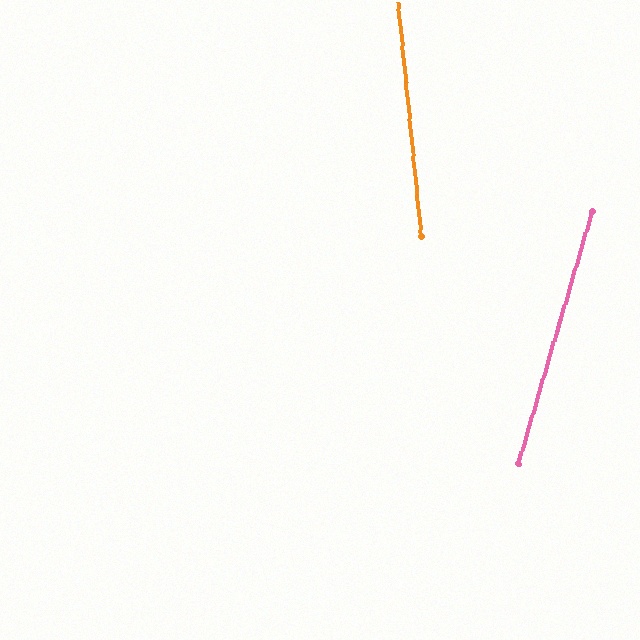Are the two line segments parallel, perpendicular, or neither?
Neither parallel nor perpendicular — they differ by about 22°.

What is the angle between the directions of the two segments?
Approximately 22 degrees.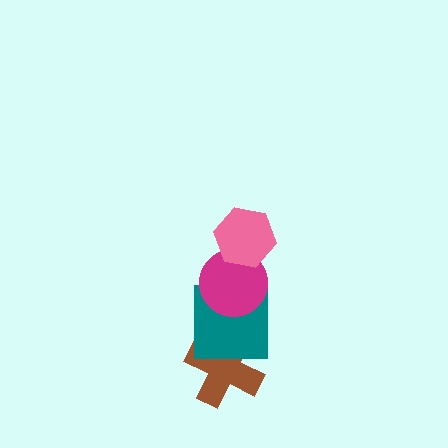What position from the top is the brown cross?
The brown cross is 4th from the top.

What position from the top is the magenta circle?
The magenta circle is 2nd from the top.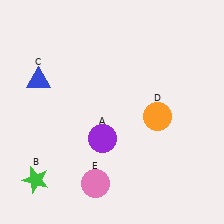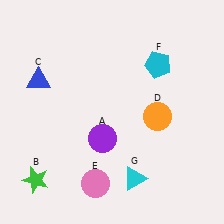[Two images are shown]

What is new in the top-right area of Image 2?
A cyan pentagon (F) was added in the top-right area of Image 2.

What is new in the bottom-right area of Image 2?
A cyan triangle (G) was added in the bottom-right area of Image 2.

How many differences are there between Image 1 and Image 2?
There are 2 differences between the two images.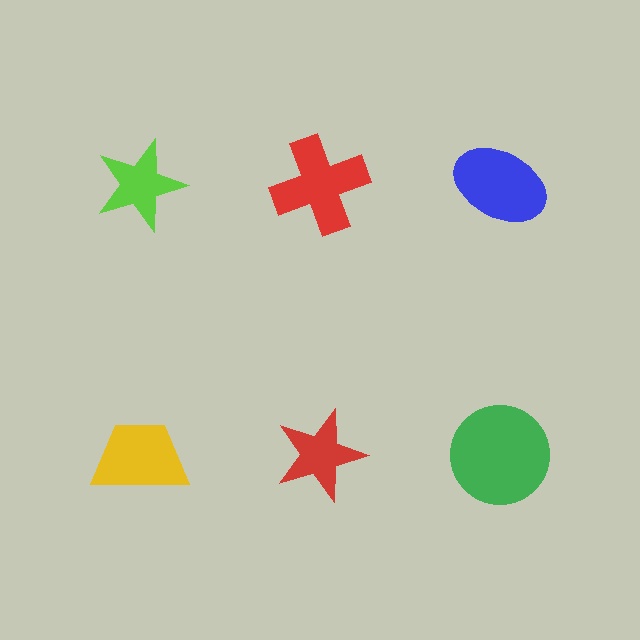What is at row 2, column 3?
A green circle.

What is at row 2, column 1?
A yellow trapezoid.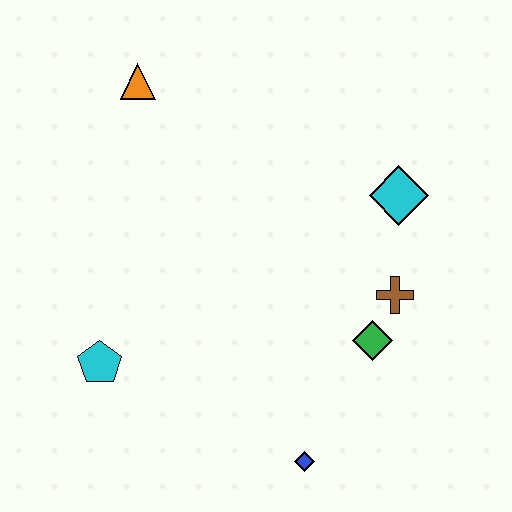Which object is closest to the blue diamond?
The green diamond is closest to the blue diamond.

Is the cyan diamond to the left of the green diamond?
No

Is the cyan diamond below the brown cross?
No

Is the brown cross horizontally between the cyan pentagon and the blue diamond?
No